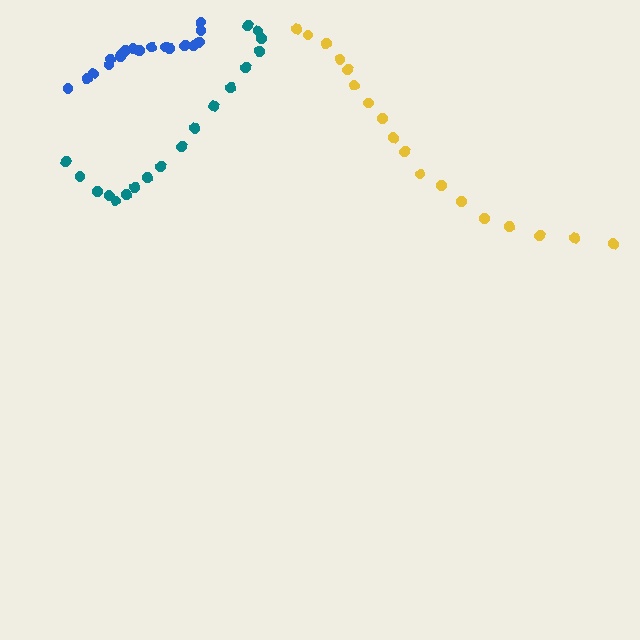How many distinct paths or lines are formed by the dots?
There are 3 distinct paths.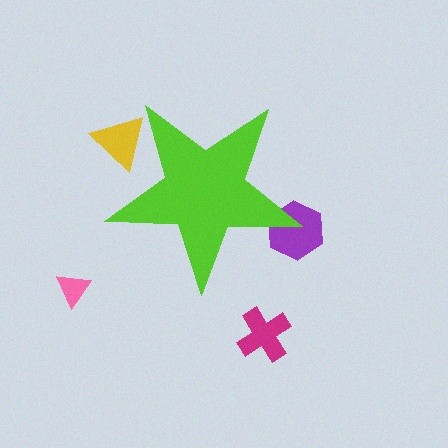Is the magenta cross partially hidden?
No, the magenta cross is fully visible.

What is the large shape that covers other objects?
A lime star.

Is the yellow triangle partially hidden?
Yes, the yellow triangle is partially hidden behind the lime star.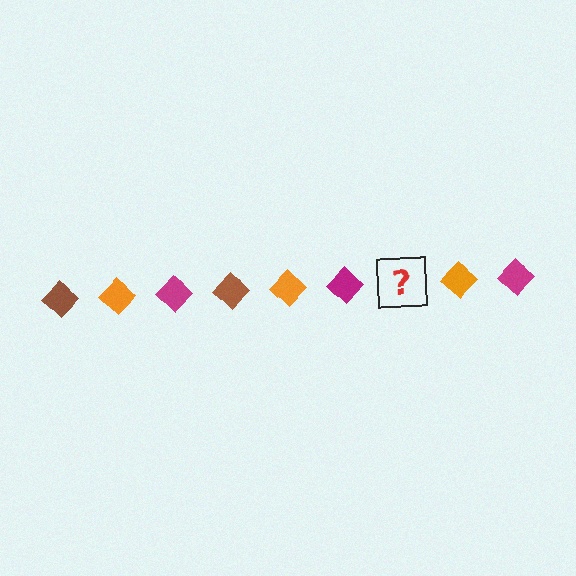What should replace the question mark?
The question mark should be replaced with a brown diamond.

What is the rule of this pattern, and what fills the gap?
The rule is that the pattern cycles through brown, orange, magenta diamonds. The gap should be filled with a brown diamond.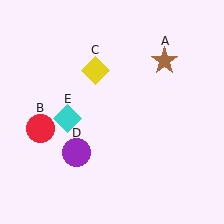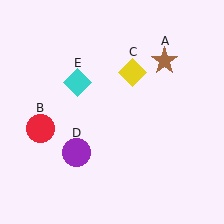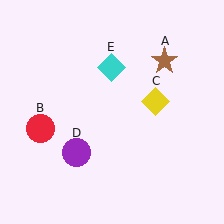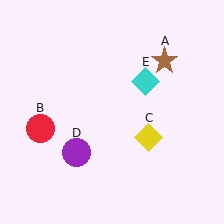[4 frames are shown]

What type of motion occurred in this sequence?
The yellow diamond (object C), cyan diamond (object E) rotated clockwise around the center of the scene.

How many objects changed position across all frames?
2 objects changed position: yellow diamond (object C), cyan diamond (object E).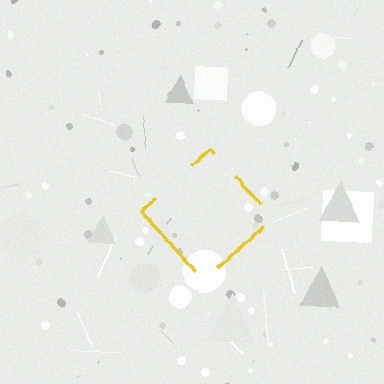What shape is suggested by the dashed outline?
The dashed outline suggests a diamond.